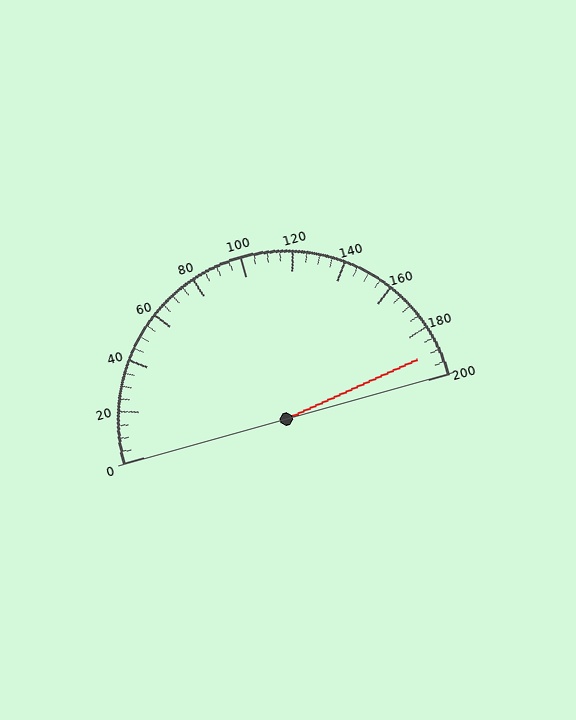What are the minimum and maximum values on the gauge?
The gauge ranges from 0 to 200.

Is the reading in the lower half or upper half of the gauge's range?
The reading is in the upper half of the range (0 to 200).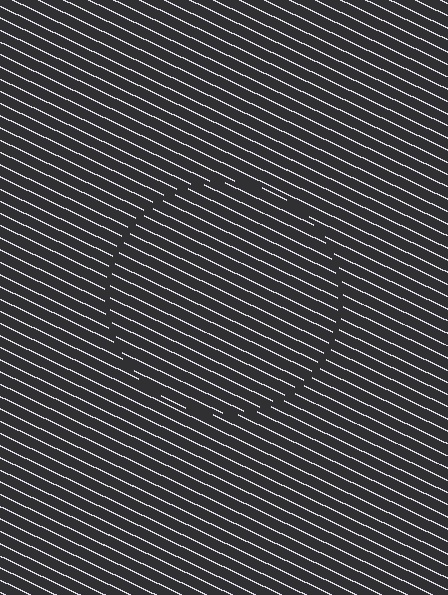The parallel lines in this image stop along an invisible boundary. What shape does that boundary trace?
An illusory circle. The interior of the shape contains the same grating, shifted by half a period — the contour is defined by the phase discontinuity where line-ends from the inner and outer gratings abut.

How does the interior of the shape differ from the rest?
The interior of the shape contains the same grating, shifted by half a period — the contour is defined by the phase discontinuity where line-ends from the inner and outer gratings abut.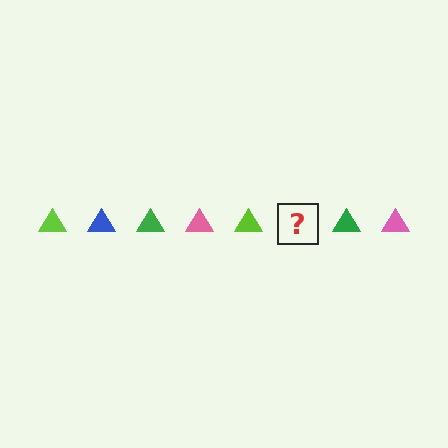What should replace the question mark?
The question mark should be replaced with a blue triangle.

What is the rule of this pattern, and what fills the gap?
The rule is that the pattern cycles through lime, blue, green, pink triangles. The gap should be filled with a blue triangle.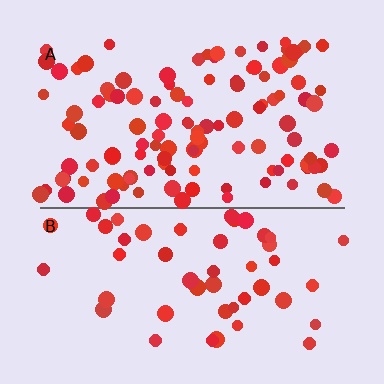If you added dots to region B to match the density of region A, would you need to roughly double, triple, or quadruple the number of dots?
Approximately double.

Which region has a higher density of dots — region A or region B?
A (the top).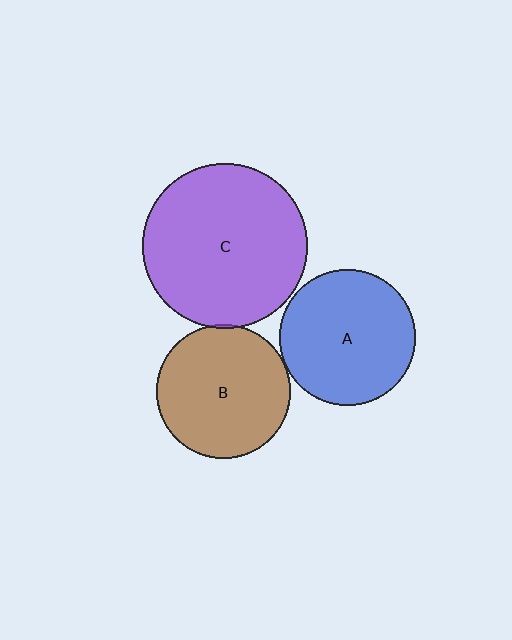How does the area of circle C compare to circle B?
Approximately 1.5 times.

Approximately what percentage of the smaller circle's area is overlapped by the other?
Approximately 5%.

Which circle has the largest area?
Circle C (purple).